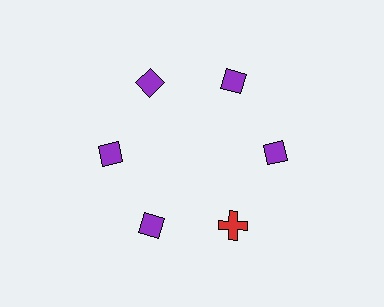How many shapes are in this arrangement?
There are 6 shapes arranged in a ring pattern.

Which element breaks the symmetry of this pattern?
The red cross at roughly the 5 o'clock position breaks the symmetry. All other shapes are purple diamonds.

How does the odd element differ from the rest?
It differs in both color (red instead of purple) and shape (cross instead of diamond).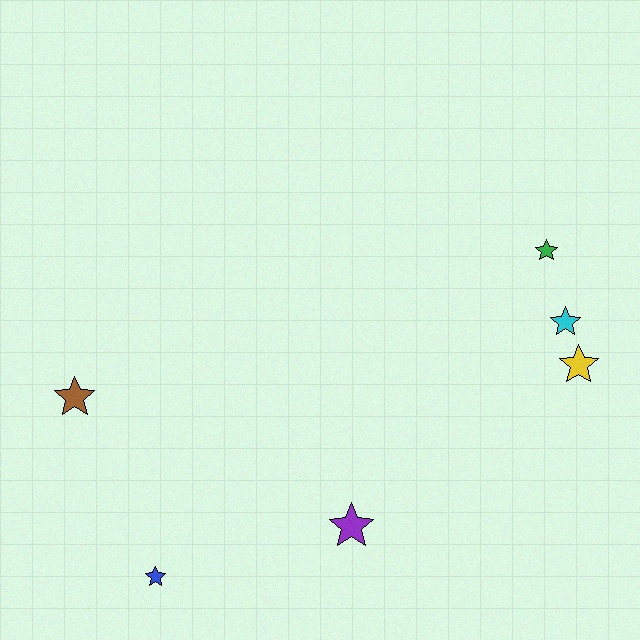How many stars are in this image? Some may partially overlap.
There are 6 stars.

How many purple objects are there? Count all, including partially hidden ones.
There is 1 purple object.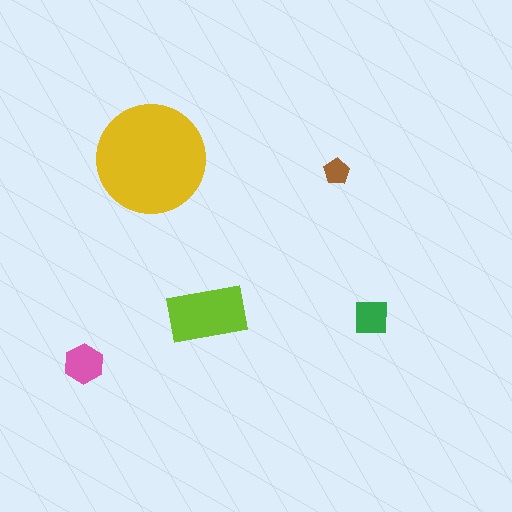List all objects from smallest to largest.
The brown pentagon, the green square, the pink hexagon, the lime rectangle, the yellow circle.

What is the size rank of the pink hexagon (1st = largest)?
3rd.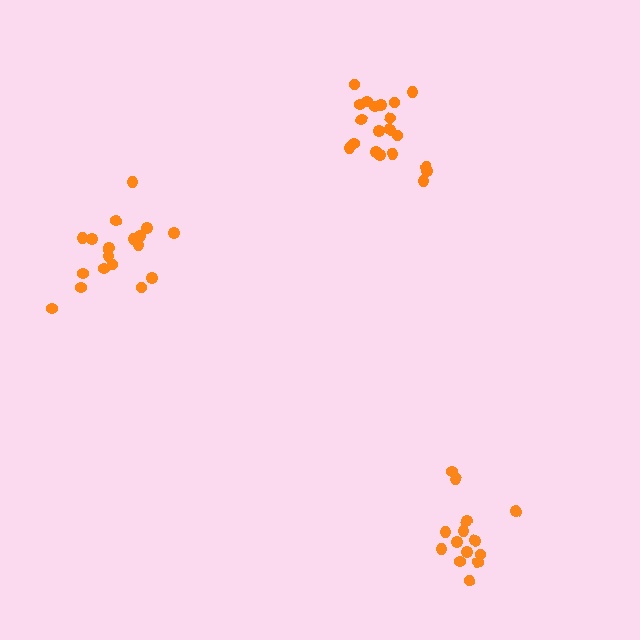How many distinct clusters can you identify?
There are 3 distinct clusters.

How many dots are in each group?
Group 1: 15 dots, Group 2: 19 dots, Group 3: 20 dots (54 total).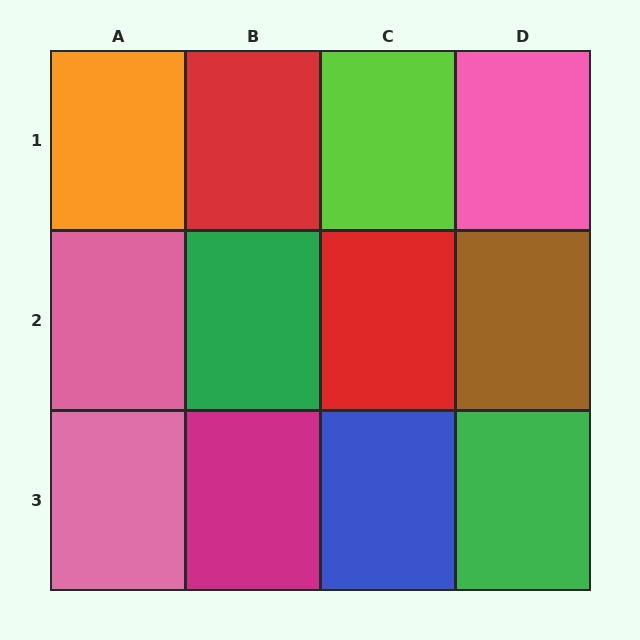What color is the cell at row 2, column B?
Green.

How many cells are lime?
1 cell is lime.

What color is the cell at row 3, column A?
Pink.